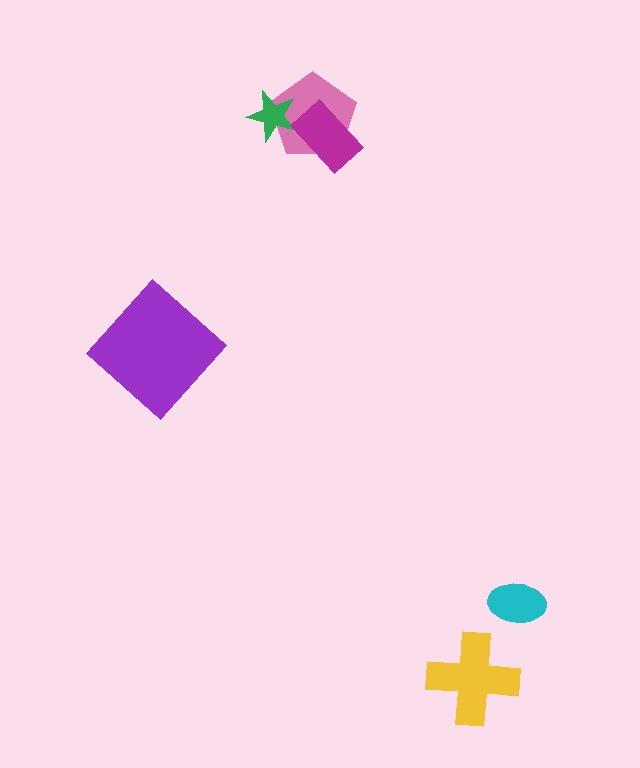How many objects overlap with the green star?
1 object overlaps with the green star.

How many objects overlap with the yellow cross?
0 objects overlap with the yellow cross.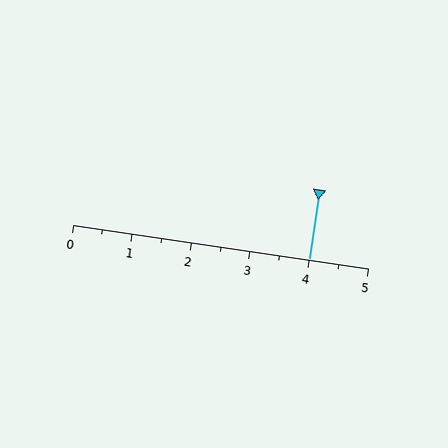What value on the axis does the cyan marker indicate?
The marker indicates approximately 4.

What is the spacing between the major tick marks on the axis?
The major ticks are spaced 1 apart.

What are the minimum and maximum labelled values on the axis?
The axis runs from 0 to 5.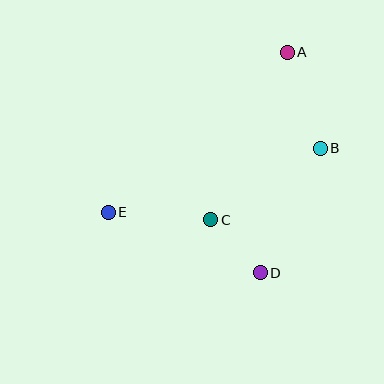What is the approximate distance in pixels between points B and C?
The distance between B and C is approximately 130 pixels.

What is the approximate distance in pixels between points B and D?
The distance between B and D is approximately 138 pixels.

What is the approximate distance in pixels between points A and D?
The distance between A and D is approximately 222 pixels.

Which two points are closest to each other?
Points C and D are closest to each other.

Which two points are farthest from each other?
Points A and E are farthest from each other.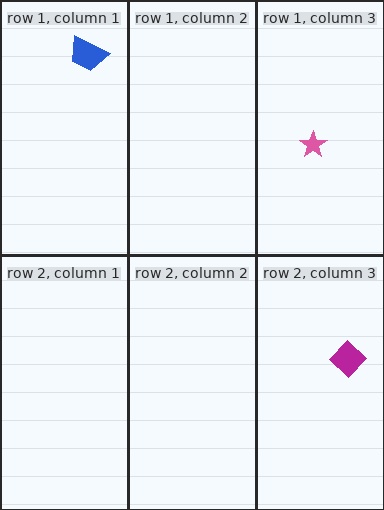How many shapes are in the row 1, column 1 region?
1.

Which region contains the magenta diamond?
The row 2, column 3 region.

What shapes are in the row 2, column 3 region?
The magenta diamond.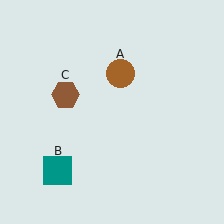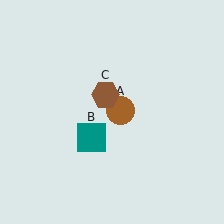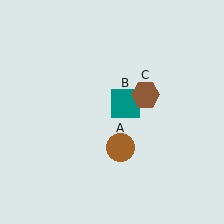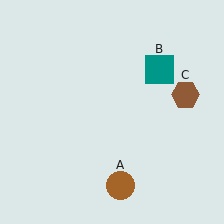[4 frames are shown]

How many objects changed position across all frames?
3 objects changed position: brown circle (object A), teal square (object B), brown hexagon (object C).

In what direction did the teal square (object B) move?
The teal square (object B) moved up and to the right.